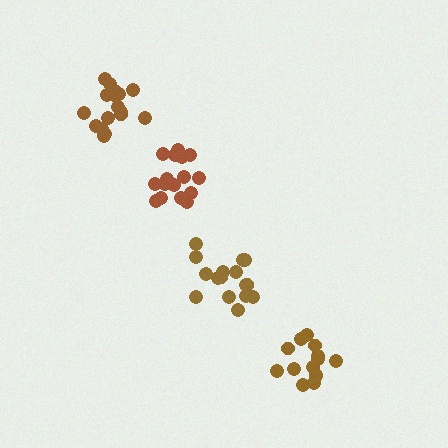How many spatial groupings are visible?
There are 4 spatial groupings.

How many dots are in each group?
Group 1: 16 dots, Group 2: 14 dots, Group 3: 17 dots, Group 4: 17 dots (64 total).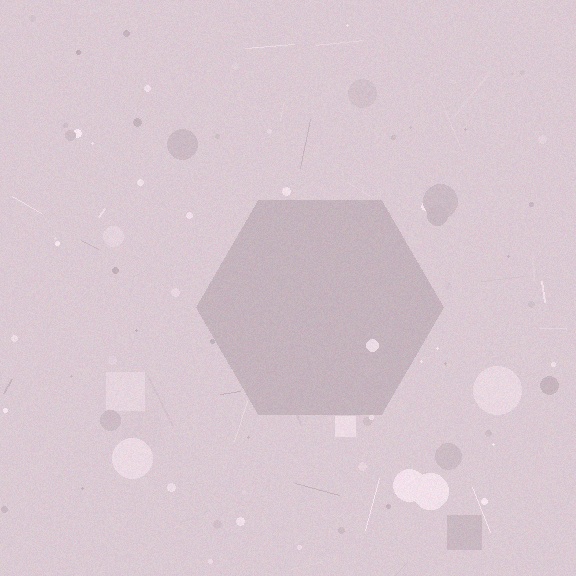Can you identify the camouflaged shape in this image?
The camouflaged shape is a hexagon.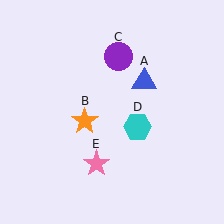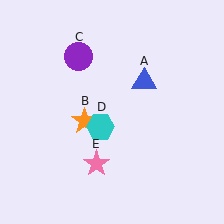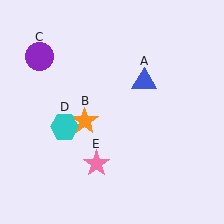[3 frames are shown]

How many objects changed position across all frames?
2 objects changed position: purple circle (object C), cyan hexagon (object D).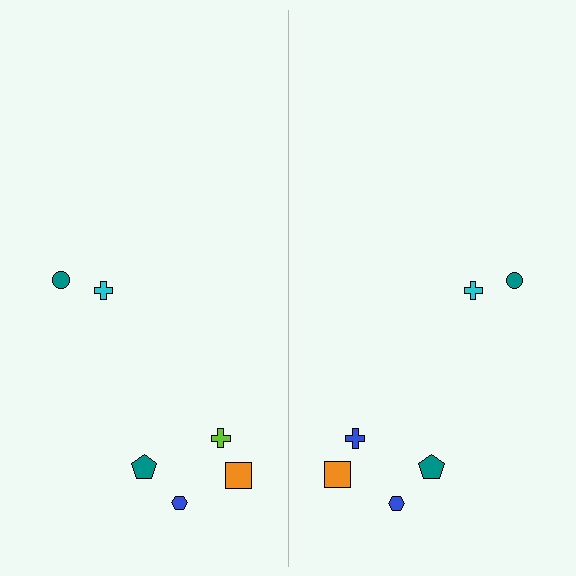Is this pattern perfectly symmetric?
No, the pattern is not perfectly symmetric. The blue cross on the right side breaks the symmetry — its mirror counterpart is lime.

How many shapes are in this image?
There are 12 shapes in this image.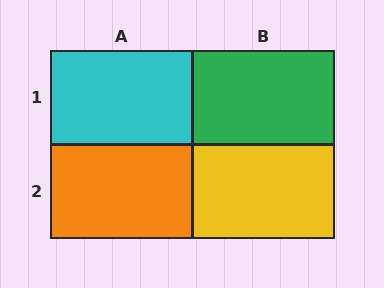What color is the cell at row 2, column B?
Yellow.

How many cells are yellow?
1 cell is yellow.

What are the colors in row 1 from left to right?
Cyan, green.